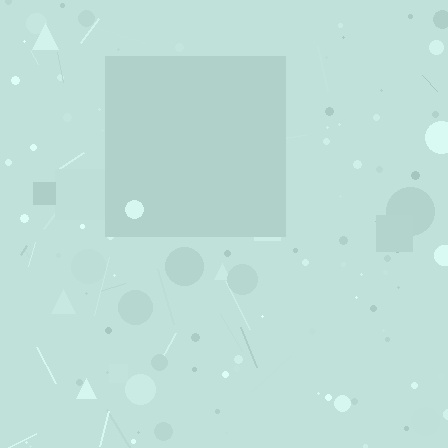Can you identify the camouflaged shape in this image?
The camouflaged shape is a square.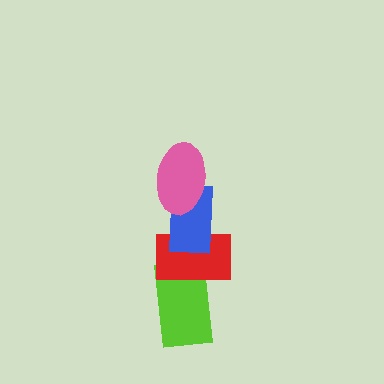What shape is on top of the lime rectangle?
The red rectangle is on top of the lime rectangle.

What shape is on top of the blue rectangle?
The pink ellipse is on top of the blue rectangle.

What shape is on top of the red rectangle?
The blue rectangle is on top of the red rectangle.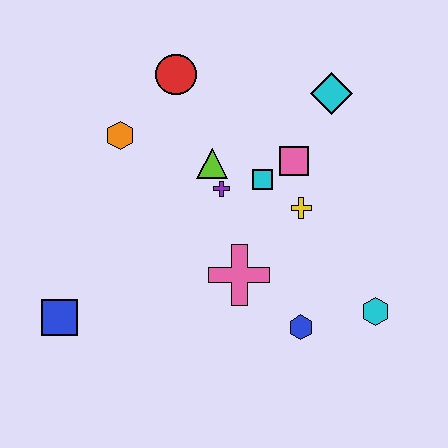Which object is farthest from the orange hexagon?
The cyan hexagon is farthest from the orange hexagon.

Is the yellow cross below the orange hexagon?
Yes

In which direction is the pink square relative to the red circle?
The pink square is to the right of the red circle.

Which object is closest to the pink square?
The cyan square is closest to the pink square.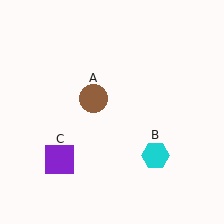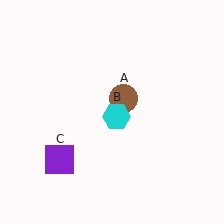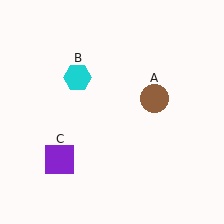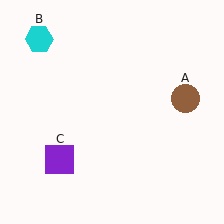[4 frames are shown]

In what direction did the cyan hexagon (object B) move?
The cyan hexagon (object B) moved up and to the left.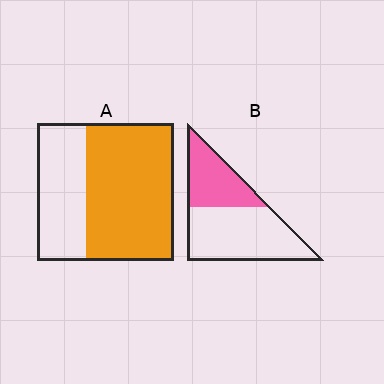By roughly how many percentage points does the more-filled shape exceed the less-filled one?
By roughly 25 percentage points (A over B).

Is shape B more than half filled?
No.